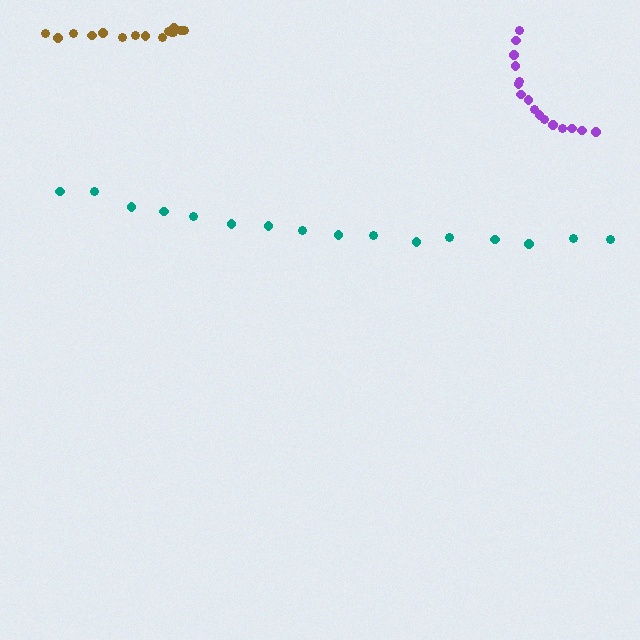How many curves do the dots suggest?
There are 3 distinct paths.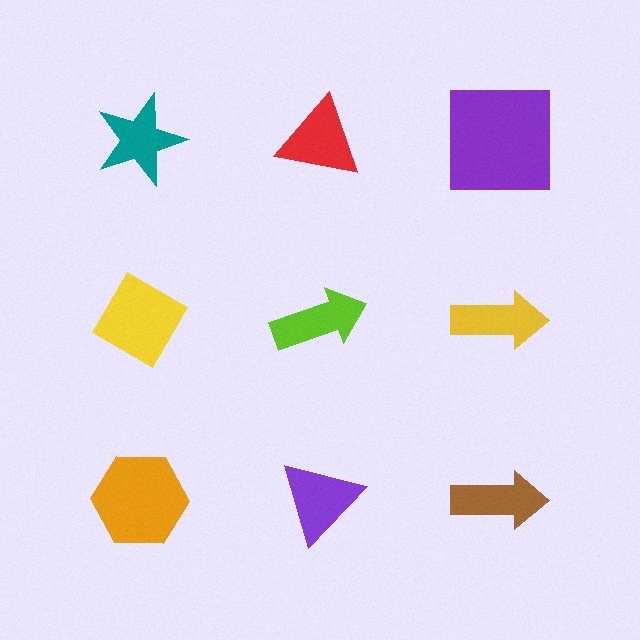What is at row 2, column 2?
A lime arrow.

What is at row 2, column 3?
A yellow arrow.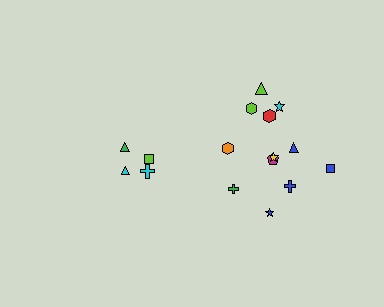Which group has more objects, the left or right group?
The right group.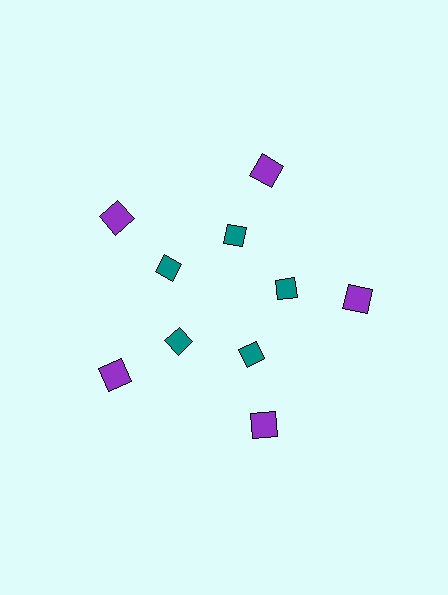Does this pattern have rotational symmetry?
Yes, this pattern has 5-fold rotational symmetry. It looks the same after rotating 72 degrees around the center.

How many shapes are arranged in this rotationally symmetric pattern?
There are 10 shapes, arranged in 5 groups of 2.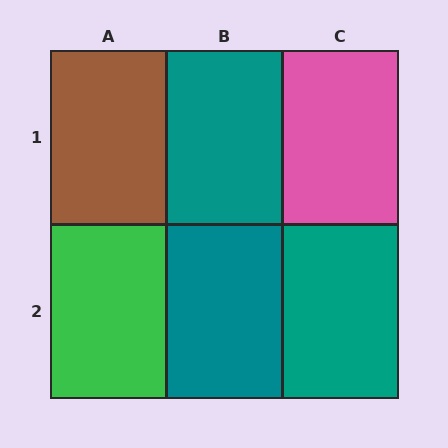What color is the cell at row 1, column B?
Teal.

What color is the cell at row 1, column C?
Pink.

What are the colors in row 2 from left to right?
Green, teal, teal.